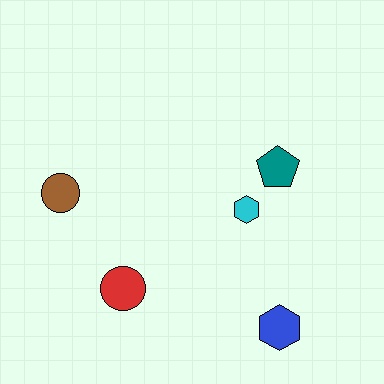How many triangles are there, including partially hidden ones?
There are no triangles.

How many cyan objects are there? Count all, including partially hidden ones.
There is 1 cyan object.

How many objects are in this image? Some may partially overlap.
There are 5 objects.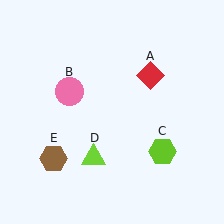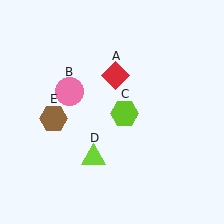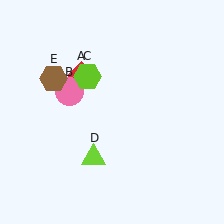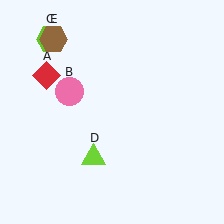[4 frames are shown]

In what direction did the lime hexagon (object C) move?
The lime hexagon (object C) moved up and to the left.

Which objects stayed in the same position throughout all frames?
Pink circle (object B) and lime triangle (object D) remained stationary.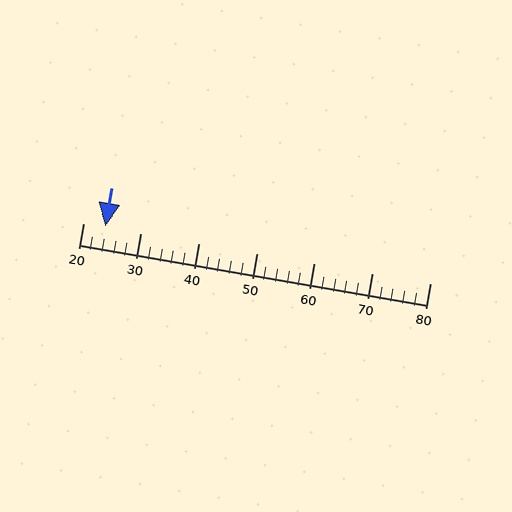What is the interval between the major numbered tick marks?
The major tick marks are spaced 10 units apart.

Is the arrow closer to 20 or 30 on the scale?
The arrow is closer to 20.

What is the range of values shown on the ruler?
The ruler shows values from 20 to 80.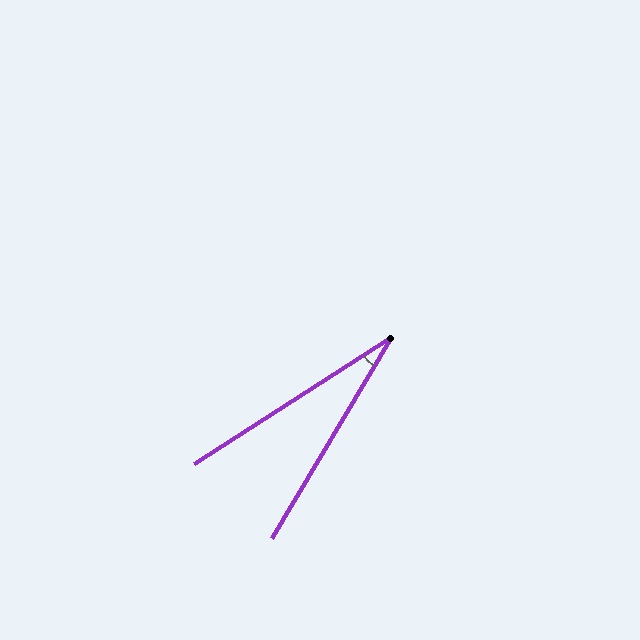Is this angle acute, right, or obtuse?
It is acute.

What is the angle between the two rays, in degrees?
Approximately 27 degrees.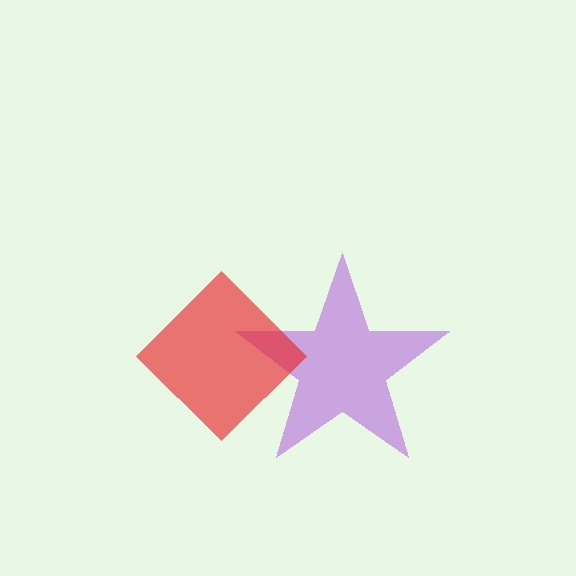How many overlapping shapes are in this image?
There are 2 overlapping shapes in the image.